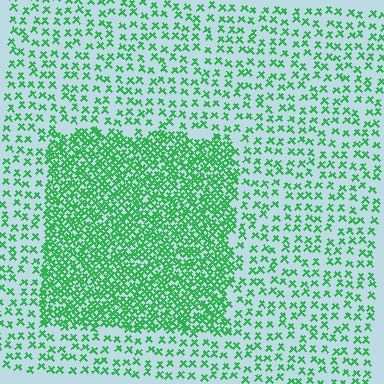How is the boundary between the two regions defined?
The boundary is defined by a change in element density (approximately 2.7x ratio). All elements are the same color, size, and shape.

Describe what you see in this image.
The image contains small green elements arranged at two different densities. A rectangle-shaped region is visible where the elements are more densely packed than the surrounding area.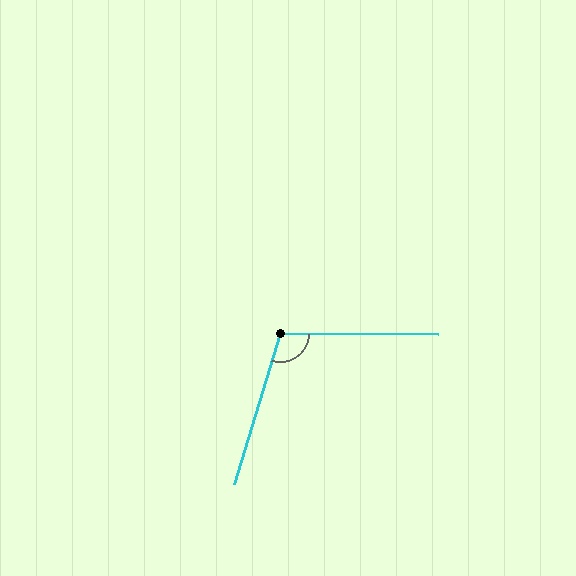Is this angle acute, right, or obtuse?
It is obtuse.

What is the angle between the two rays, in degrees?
Approximately 107 degrees.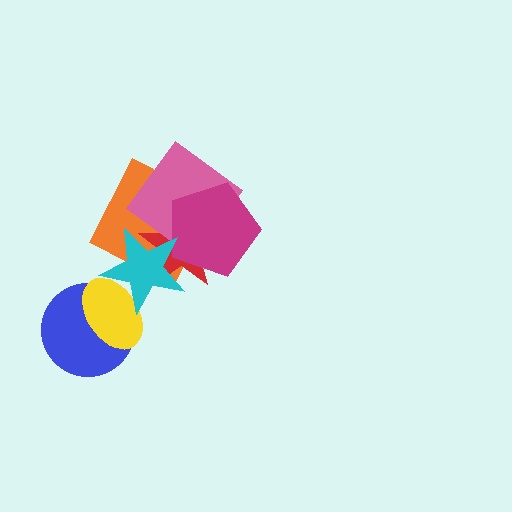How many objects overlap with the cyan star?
5 objects overlap with the cyan star.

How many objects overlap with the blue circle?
2 objects overlap with the blue circle.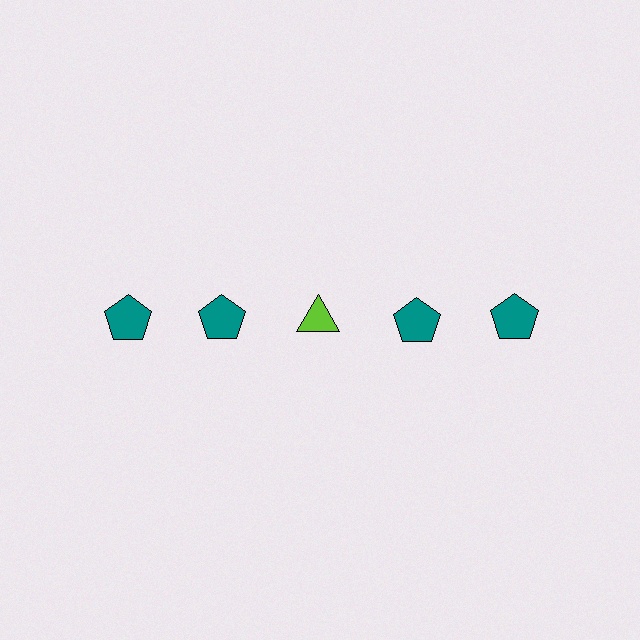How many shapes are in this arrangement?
There are 5 shapes arranged in a grid pattern.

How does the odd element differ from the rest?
It differs in both color (lime instead of teal) and shape (triangle instead of pentagon).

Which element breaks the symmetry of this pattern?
The lime triangle in the top row, center column breaks the symmetry. All other shapes are teal pentagons.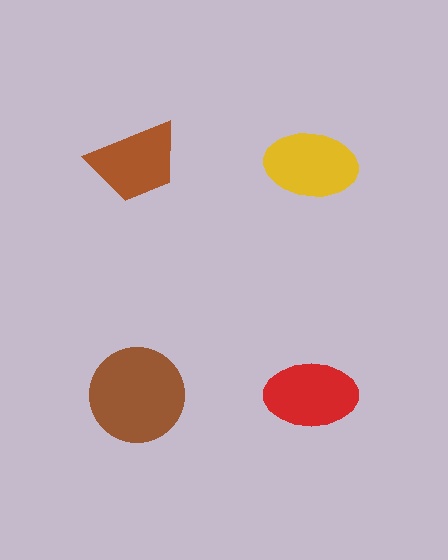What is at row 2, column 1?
A brown circle.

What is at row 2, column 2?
A red ellipse.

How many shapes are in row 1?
2 shapes.